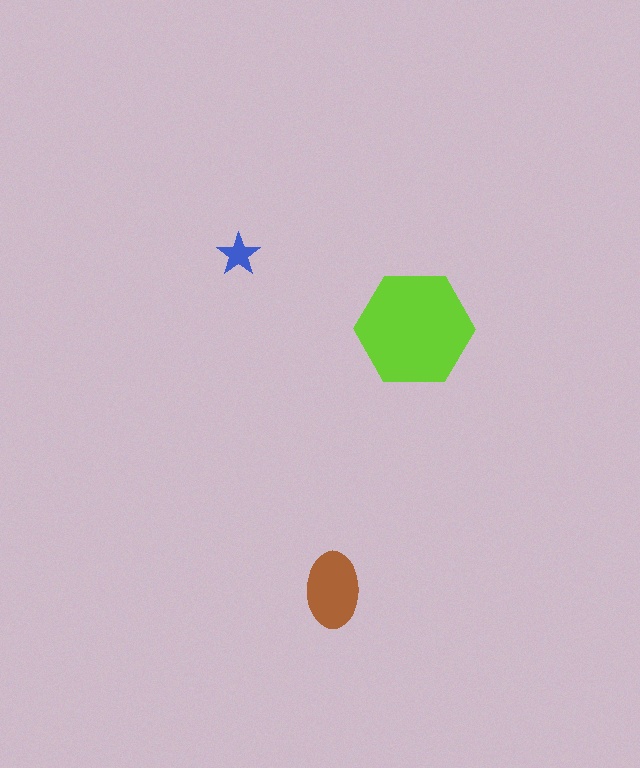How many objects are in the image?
There are 3 objects in the image.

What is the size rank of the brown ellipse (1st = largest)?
2nd.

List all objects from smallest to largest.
The blue star, the brown ellipse, the lime hexagon.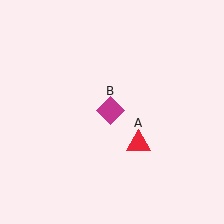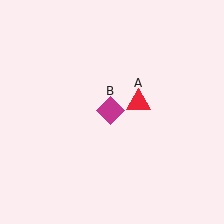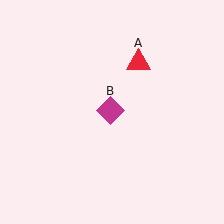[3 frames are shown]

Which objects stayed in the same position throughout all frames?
Magenta diamond (object B) remained stationary.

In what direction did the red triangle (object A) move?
The red triangle (object A) moved up.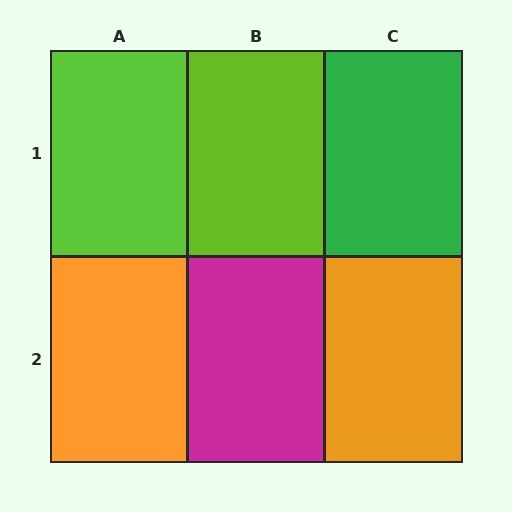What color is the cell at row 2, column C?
Orange.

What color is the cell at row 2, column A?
Orange.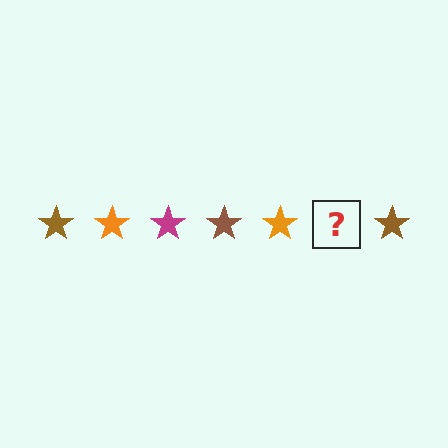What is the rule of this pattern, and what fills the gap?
The rule is that the pattern cycles through brown, orange, magenta stars. The gap should be filled with a magenta star.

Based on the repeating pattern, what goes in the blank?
The blank should be a magenta star.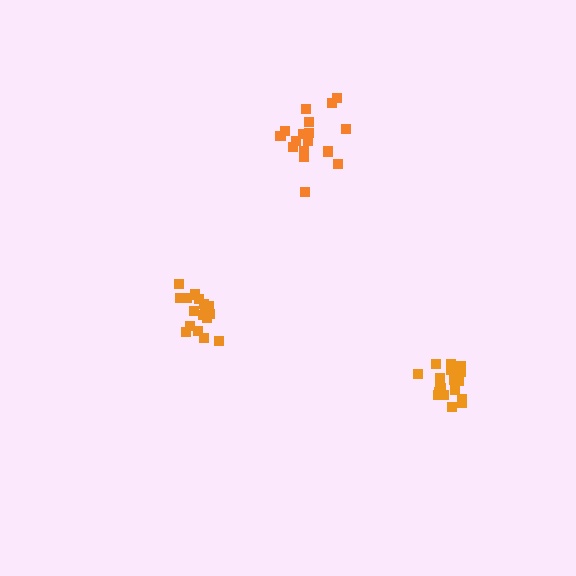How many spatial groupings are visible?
There are 3 spatial groupings.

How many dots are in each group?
Group 1: 17 dots, Group 2: 19 dots, Group 3: 17 dots (53 total).